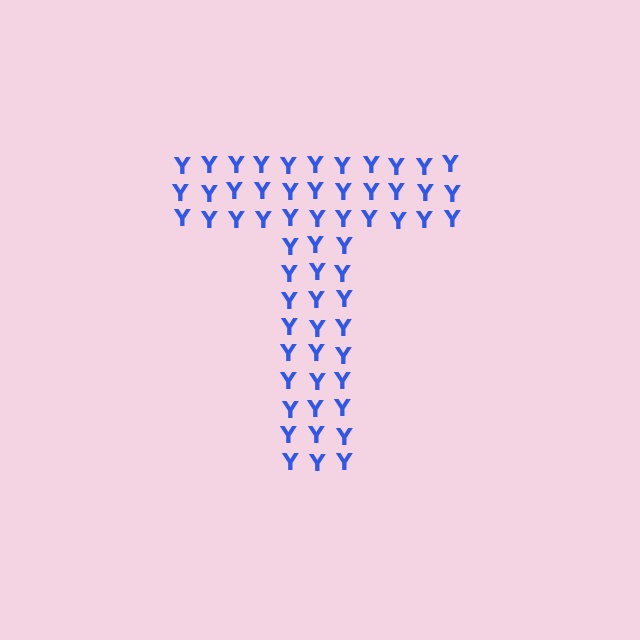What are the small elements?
The small elements are letter Y's.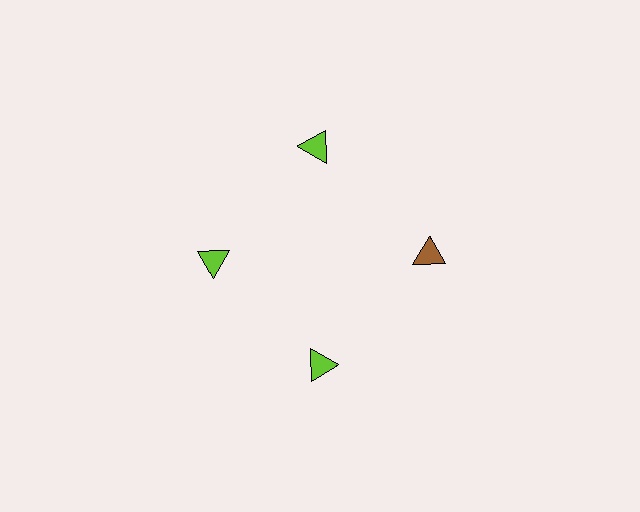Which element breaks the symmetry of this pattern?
The brown triangle at roughly the 3 o'clock position breaks the symmetry. All other shapes are lime triangles.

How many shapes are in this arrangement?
There are 4 shapes arranged in a ring pattern.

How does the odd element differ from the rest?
It has a different color: brown instead of lime.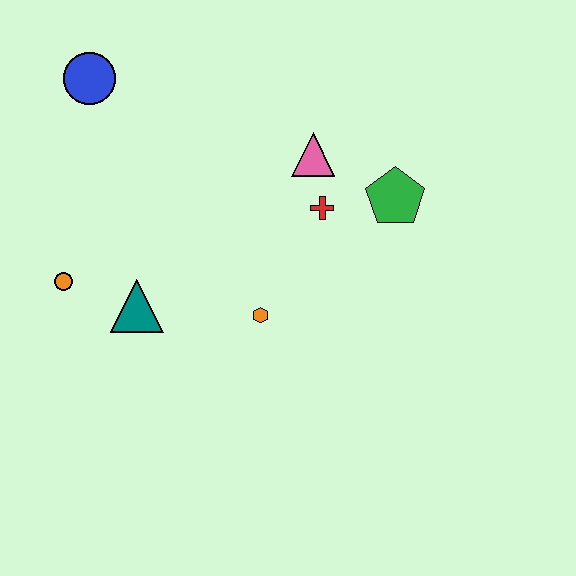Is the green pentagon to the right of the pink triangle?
Yes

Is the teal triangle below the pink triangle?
Yes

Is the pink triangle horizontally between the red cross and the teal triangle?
Yes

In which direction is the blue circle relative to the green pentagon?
The blue circle is to the left of the green pentagon.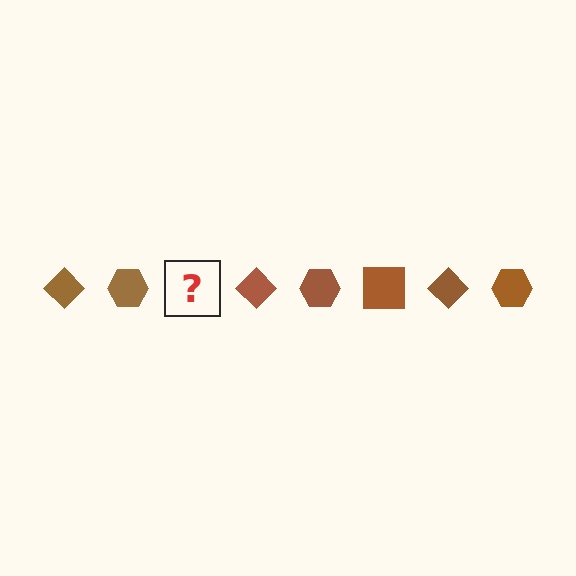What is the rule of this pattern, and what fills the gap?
The rule is that the pattern cycles through diamond, hexagon, square shapes in brown. The gap should be filled with a brown square.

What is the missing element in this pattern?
The missing element is a brown square.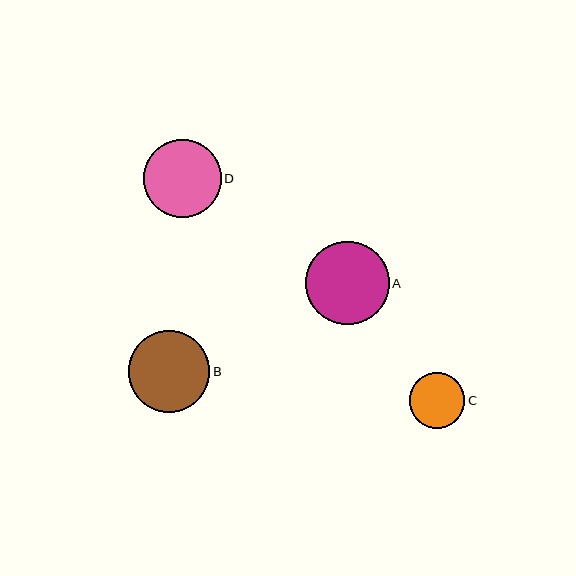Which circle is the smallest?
Circle C is the smallest with a size of approximately 56 pixels.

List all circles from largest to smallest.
From largest to smallest: A, B, D, C.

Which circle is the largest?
Circle A is the largest with a size of approximately 84 pixels.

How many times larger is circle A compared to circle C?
Circle A is approximately 1.5 times the size of circle C.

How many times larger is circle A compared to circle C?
Circle A is approximately 1.5 times the size of circle C.